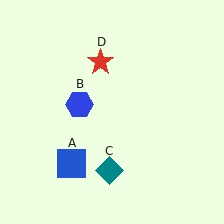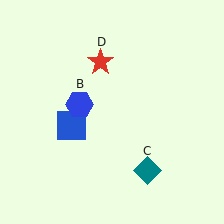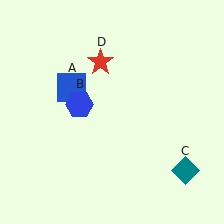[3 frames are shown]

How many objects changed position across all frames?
2 objects changed position: blue square (object A), teal diamond (object C).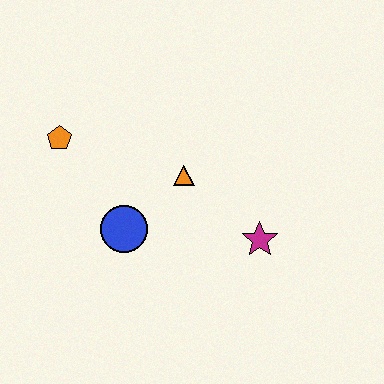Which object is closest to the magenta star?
The orange triangle is closest to the magenta star.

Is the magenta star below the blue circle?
Yes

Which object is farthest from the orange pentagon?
The magenta star is farthest from the orange pentagon.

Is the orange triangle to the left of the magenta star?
Yes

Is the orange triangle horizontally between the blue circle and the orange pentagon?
No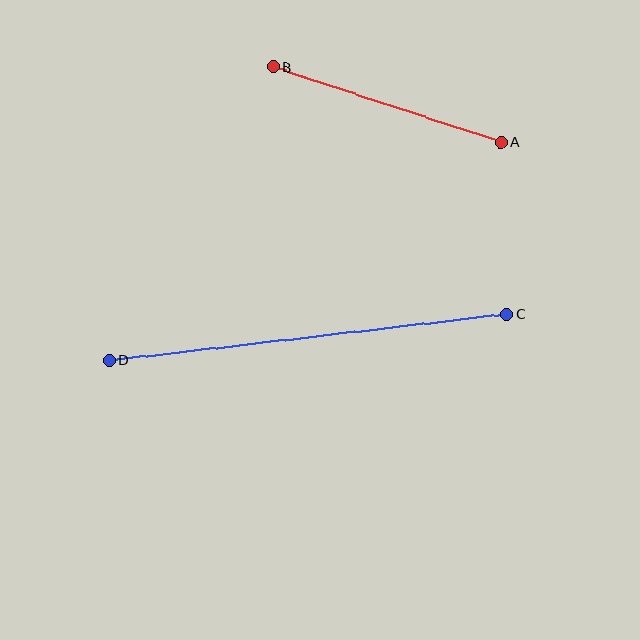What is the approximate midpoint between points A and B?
The midpoint is at approximately (387, 104) pixels.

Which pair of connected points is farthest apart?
Points C and D are farthest apart.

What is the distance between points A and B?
The distance is approximately 240 pixels.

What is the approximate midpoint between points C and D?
The midpoint is at approximately (308, 337) pixels.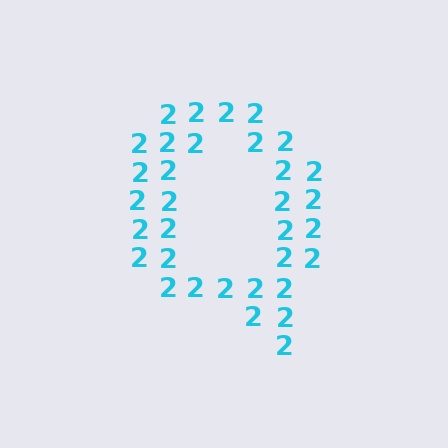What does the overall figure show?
The overall figure shows the letter Q.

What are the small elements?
The small elements are digit 2's.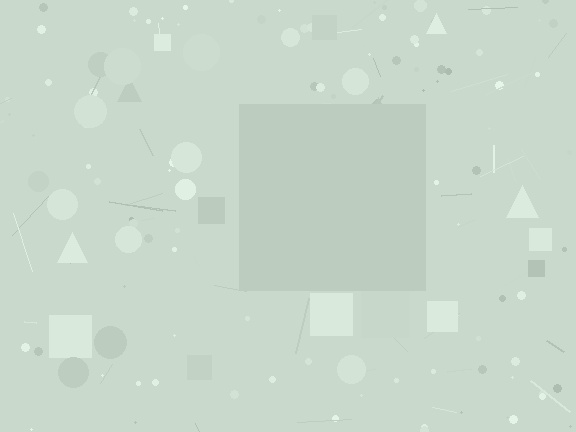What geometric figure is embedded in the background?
A square is embedded in the background.